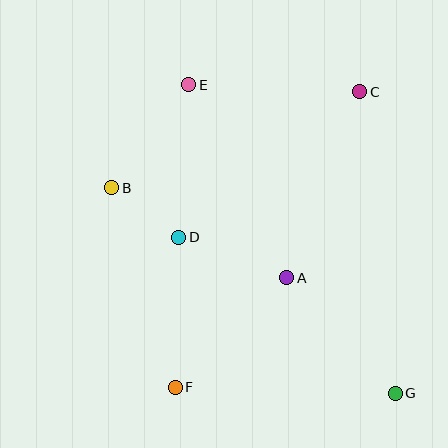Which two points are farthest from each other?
Points E and G are farthest from each other.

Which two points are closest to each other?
Points B and D are closest to each other.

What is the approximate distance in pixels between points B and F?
The distance between B and F is approximately 209 pixels.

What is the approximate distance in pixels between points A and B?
The distance between A and B is approximately 197 pixels.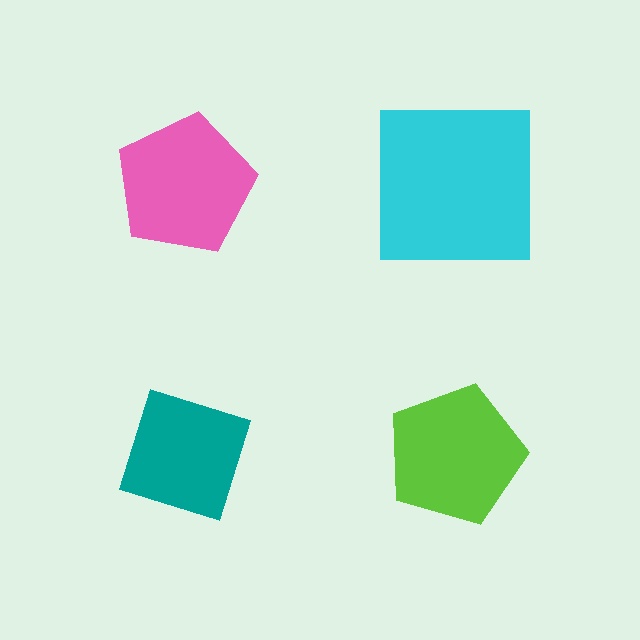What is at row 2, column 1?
A teal diamond.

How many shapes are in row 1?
2 shapes.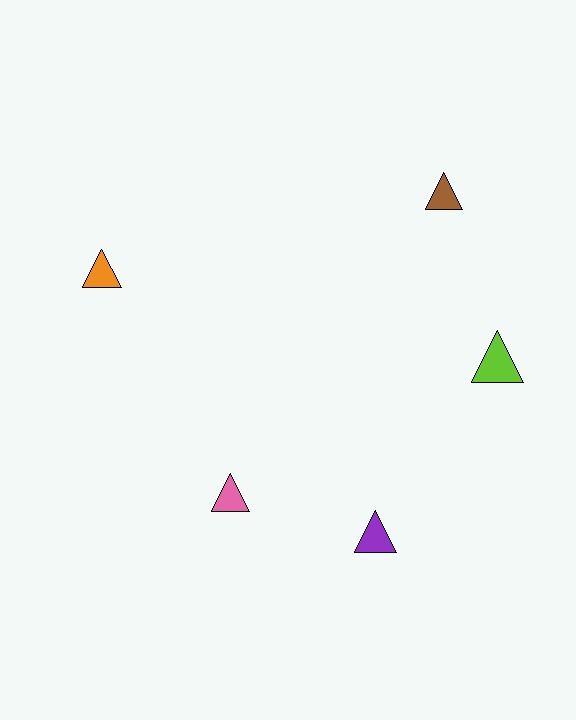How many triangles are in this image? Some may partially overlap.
There are 5 triangles.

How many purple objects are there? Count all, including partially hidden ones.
There is 1 purple object.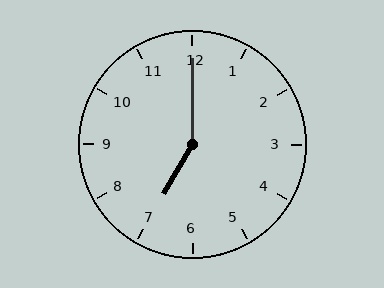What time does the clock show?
7:00.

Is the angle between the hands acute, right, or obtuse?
It is obtuse.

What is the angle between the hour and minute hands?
Approximately 150 degrees.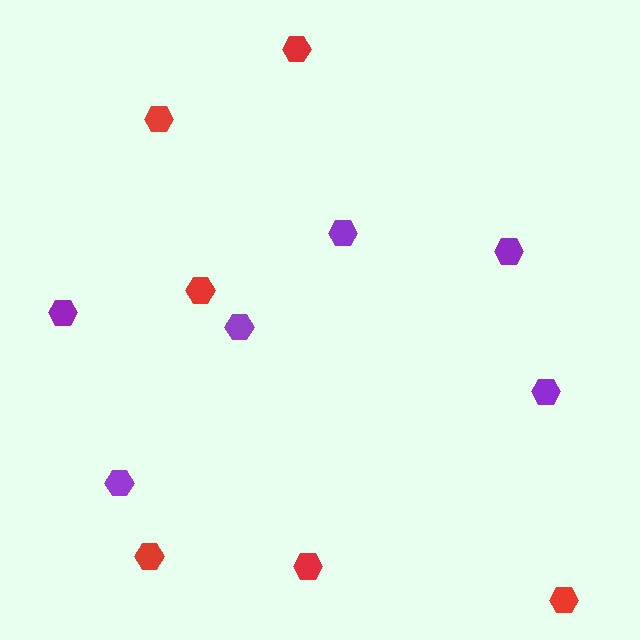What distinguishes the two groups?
There are 2 groups: one group of red hexagons (6) and one group of purple hexagons (6).